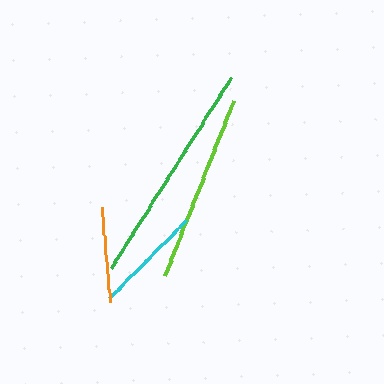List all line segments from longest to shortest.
From longest to shortest: green, lime, cyan, orange.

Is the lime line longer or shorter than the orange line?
The lime line is longer than the orange line.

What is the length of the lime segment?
The lime segment is approximately 188 pixels long.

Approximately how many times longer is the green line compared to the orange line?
The green line is approximately 2.4 times the length of the orange line.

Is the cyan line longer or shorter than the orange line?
The cyan line is longer than the orange line.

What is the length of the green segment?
The green segment is approximately 225 pixels long.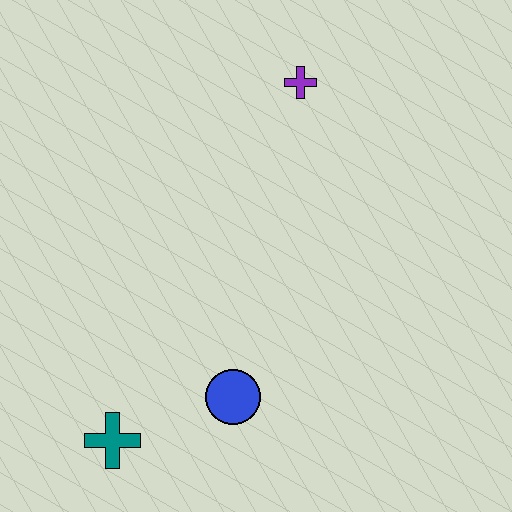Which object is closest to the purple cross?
The blue circle is closest to the purple cross.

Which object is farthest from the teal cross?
The purple cross is farthest from the teal cross.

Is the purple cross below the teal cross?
No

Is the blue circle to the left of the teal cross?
No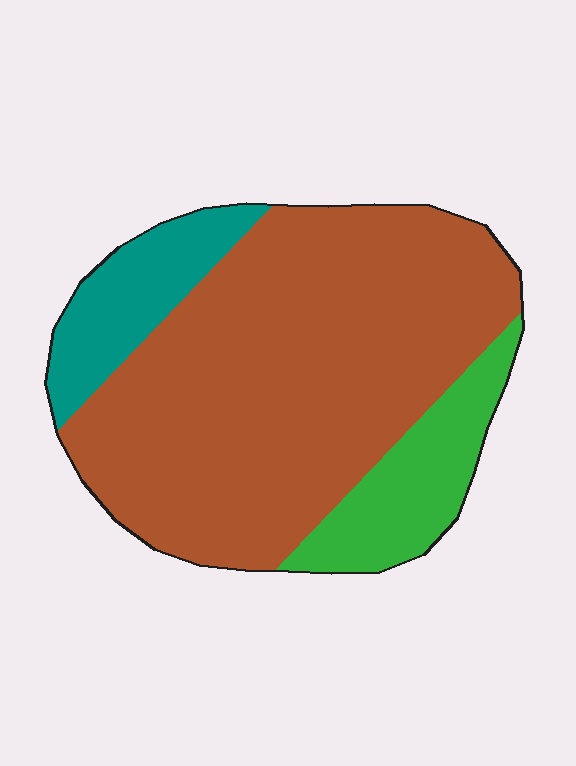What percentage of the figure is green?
Green takes up about one sixth (1/6) of the figure.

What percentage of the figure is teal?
Teal takes up about one eighth (1/8) of the figure.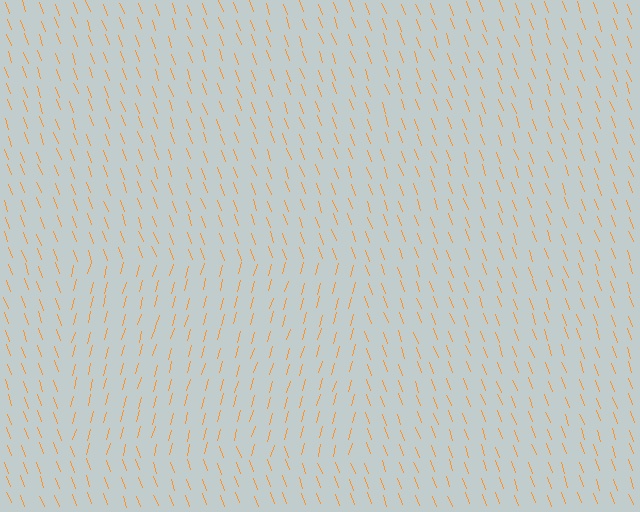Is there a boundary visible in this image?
Yes, there is a texture boundary formed by a change in line orientation.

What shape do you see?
I see a rectangle.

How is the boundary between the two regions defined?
The boundary is defined purely by a change in line orientation (approximately 36 degrees difference). All lines are the same color and thickness.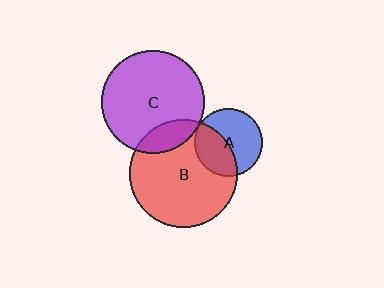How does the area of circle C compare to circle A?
Approximately 2.3 times.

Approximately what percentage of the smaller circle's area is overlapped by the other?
Approximately 40%.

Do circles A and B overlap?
Yes.